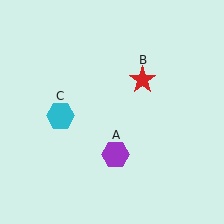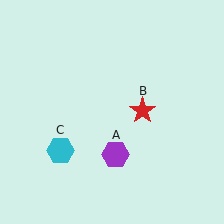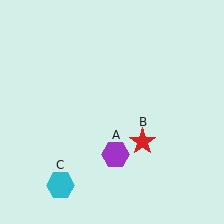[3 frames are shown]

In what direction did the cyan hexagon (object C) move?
The cyan hexagon (object C) moved down.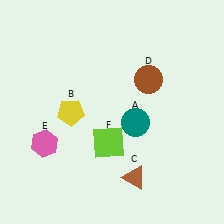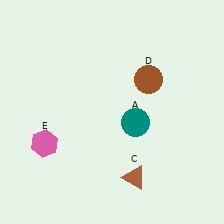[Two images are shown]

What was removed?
The yellow pentagon (B), the lime square (F) were removed in Image 2.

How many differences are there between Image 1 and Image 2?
There are 2 differences between the two images.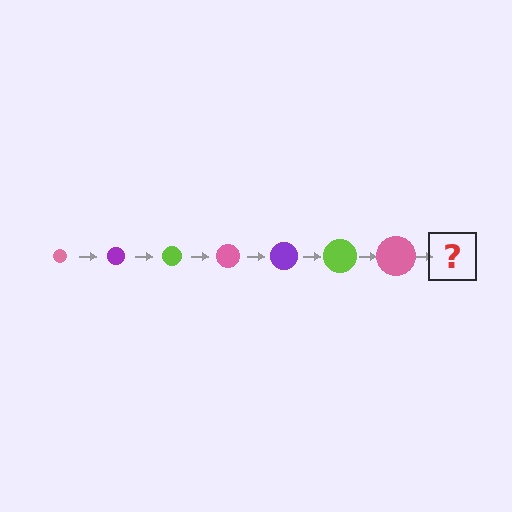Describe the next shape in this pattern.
It should be a purple circle, larger than the previous one.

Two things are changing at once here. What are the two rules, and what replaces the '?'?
The two rules are that the circle grows larger each step and the color cycles through pink, purple, and lime. The '?' should be a purple circle, larger than the previous one.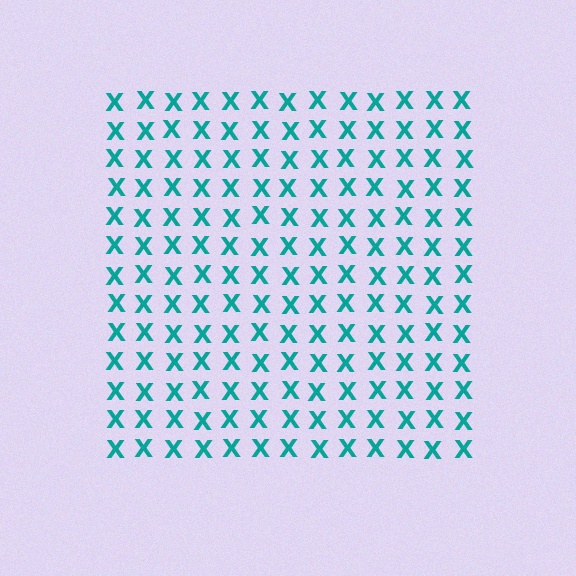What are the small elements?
The small elements are letter X's.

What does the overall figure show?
The overall figure shows a square.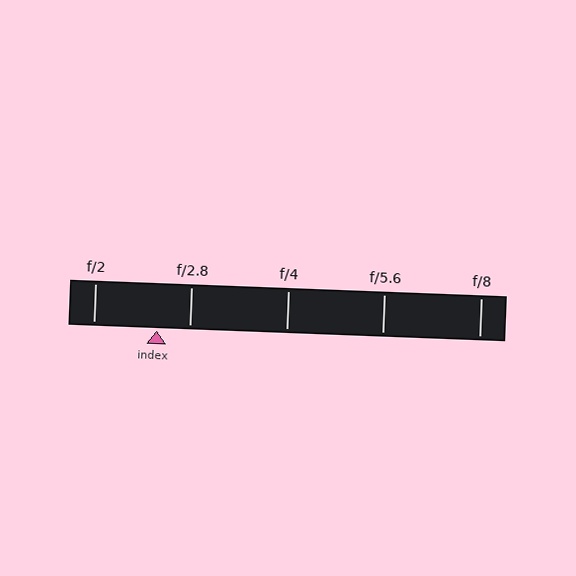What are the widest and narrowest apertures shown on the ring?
The widest aperture shown is f/2 and the narrowest is f/8.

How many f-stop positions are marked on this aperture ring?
There are 5 f-stop positions marked.